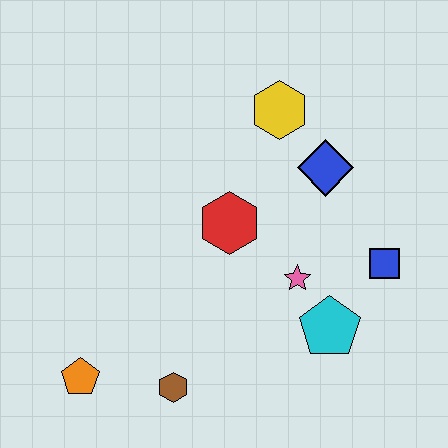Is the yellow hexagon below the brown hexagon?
No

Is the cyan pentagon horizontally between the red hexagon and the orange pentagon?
No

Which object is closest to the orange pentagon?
The brown hexagon is closest to the orange pentagon.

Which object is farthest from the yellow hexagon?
The orange pentagon is farthest from the yellow hexagon.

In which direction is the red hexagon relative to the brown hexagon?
The red hexagon is above the brown hexagon.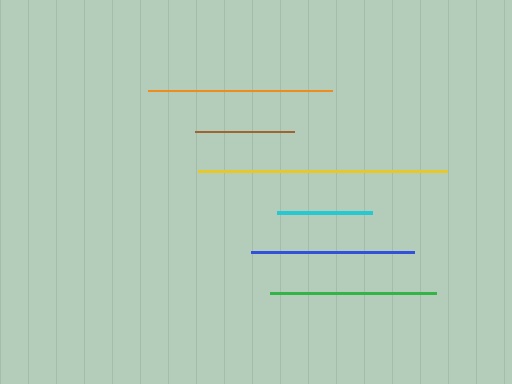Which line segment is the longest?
The yellow line is the longest at approximately 249 pixels.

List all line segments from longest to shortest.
From longest to shortest: yellow, orange, green, blue, brown, cyan.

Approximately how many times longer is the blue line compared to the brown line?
The blue line is approximately 1.7 times the length of the brown line.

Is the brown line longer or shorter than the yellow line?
The yellow line is longer than the brown line.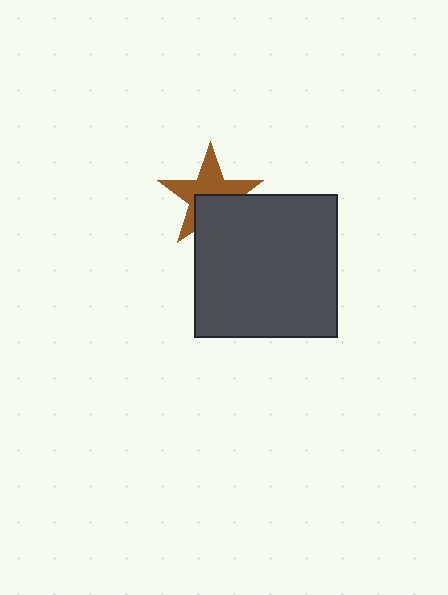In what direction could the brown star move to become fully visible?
The brown star could move up. That would shift it out from behind the dark gray square entirely.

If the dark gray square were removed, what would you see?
You would see the complete brown star.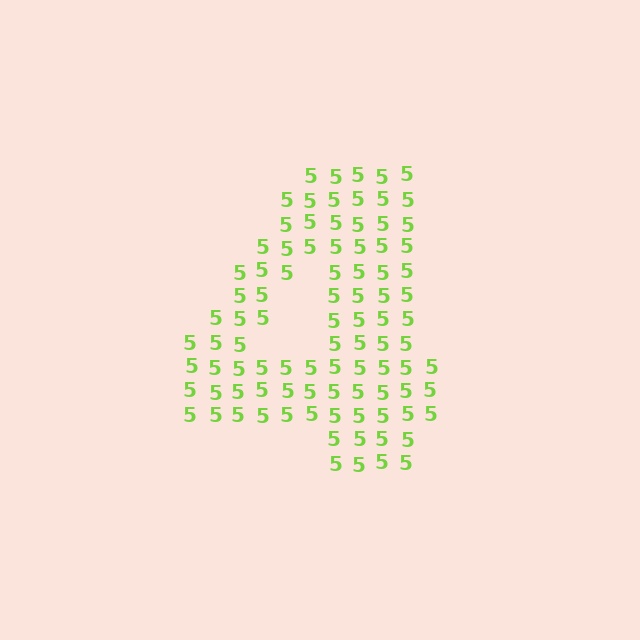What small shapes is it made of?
It is made of small digit 5's.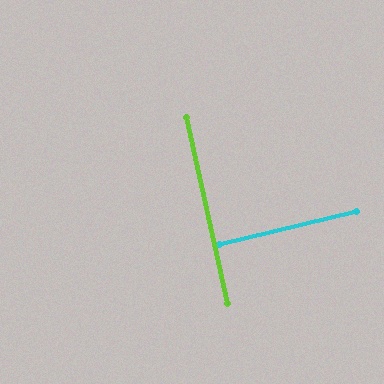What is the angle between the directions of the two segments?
Approximately 89 degrees.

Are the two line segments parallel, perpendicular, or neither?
Perpendicular — they meet at approximately 89°.